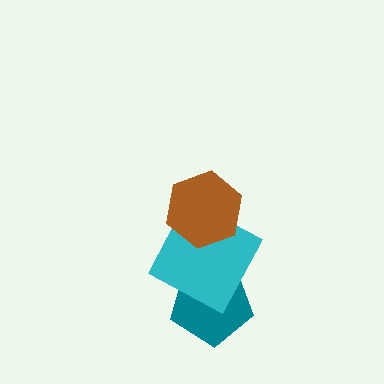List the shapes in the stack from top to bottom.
From top to bottom: the brown hexagon, the cyan square, the teal pentagon.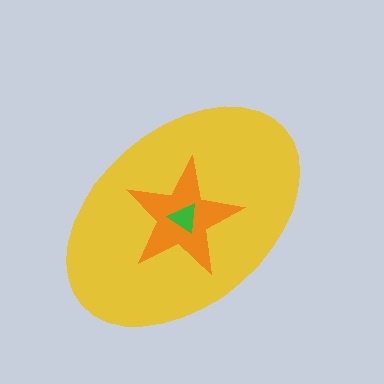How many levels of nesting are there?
3.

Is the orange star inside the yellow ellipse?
Yes.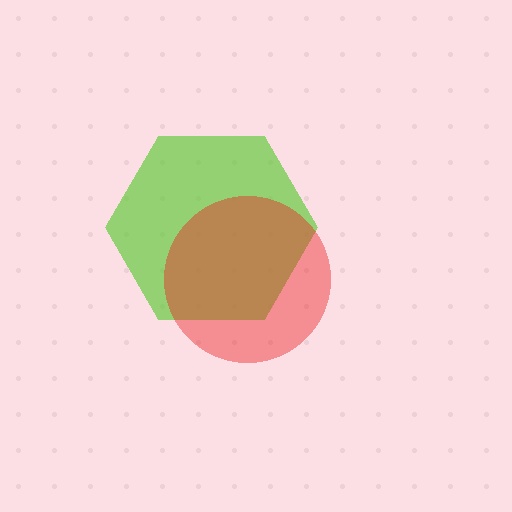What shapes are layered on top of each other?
The layered shapes are: a lime hexagon, a red circle.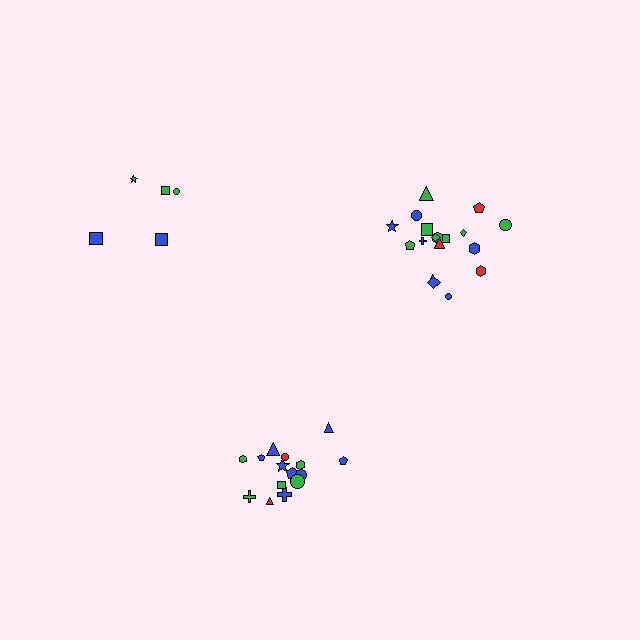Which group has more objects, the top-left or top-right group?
The top-right group.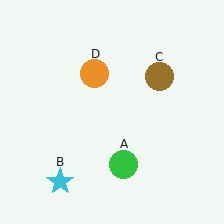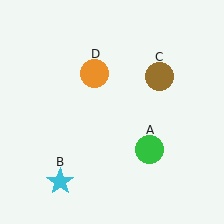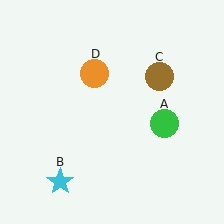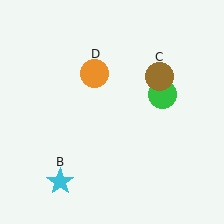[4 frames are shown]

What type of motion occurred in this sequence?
The green circle (object A) rotated counterclockwise around the center of the scene.